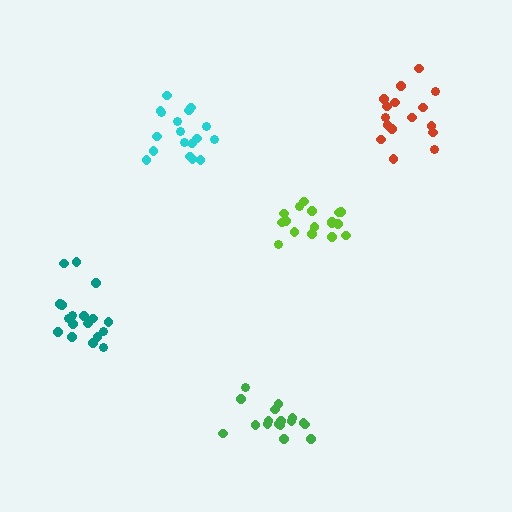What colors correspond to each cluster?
The clusters are colored: lime, cyan, green, red, teal.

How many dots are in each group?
Group 1: 17 dots, Group 2: 18 dots, Group 3: 17 dots, Group 4: 16 dots, Group 5: 18 dots (86 total).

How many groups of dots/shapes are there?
There are 5 groups.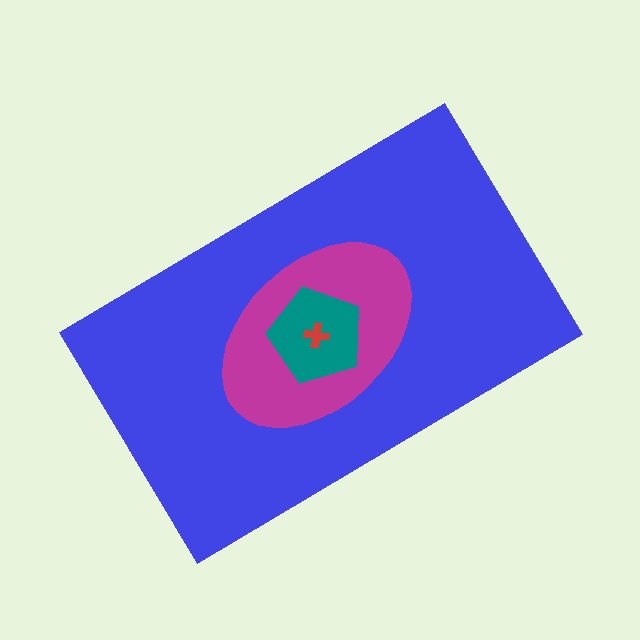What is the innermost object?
The red cross.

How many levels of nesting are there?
4.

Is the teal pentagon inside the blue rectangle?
Yes.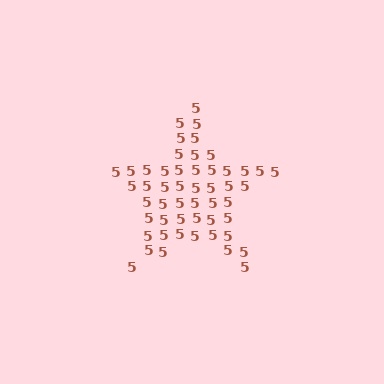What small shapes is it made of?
It is made of small digit 5's.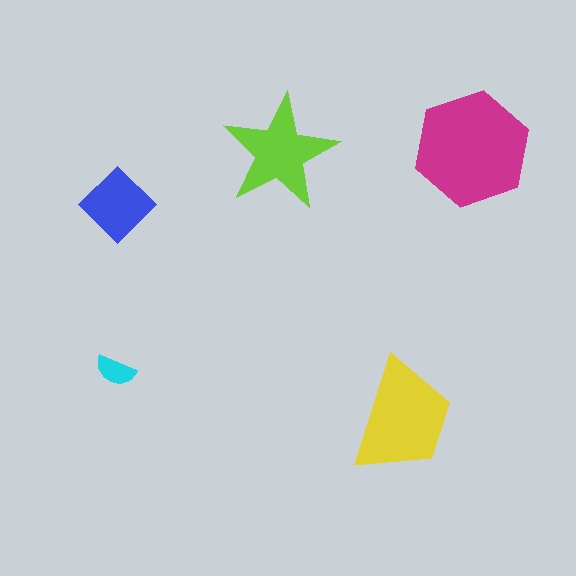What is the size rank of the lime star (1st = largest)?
3rd.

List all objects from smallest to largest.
The cyan semicircle, the blue diamond, the lime star, the yellow trapezoid, the magenta hexagon.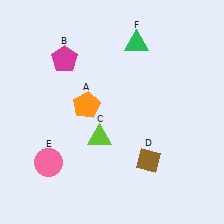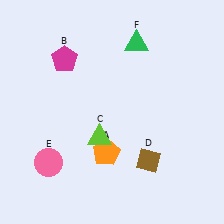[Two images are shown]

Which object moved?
The orange pentagon (A) moved down.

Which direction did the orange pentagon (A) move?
The orange pentagon (A) moved down.